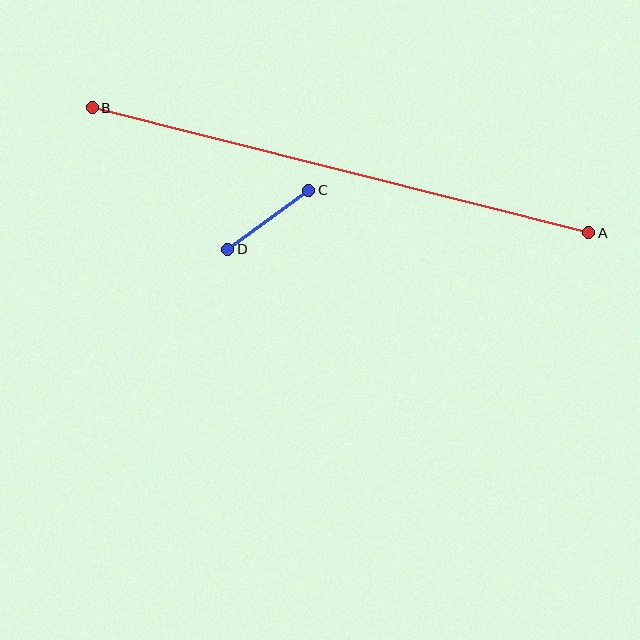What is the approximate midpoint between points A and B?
The midpoint is at approximately (341, 170) pixels.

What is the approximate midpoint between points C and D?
The midpoint is at approximately (268, 220) pixels.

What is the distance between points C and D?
The distance is approximately 100 pixels.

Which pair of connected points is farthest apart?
Points A and B are farthest apart.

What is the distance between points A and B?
The distance is approximately 512 pixels.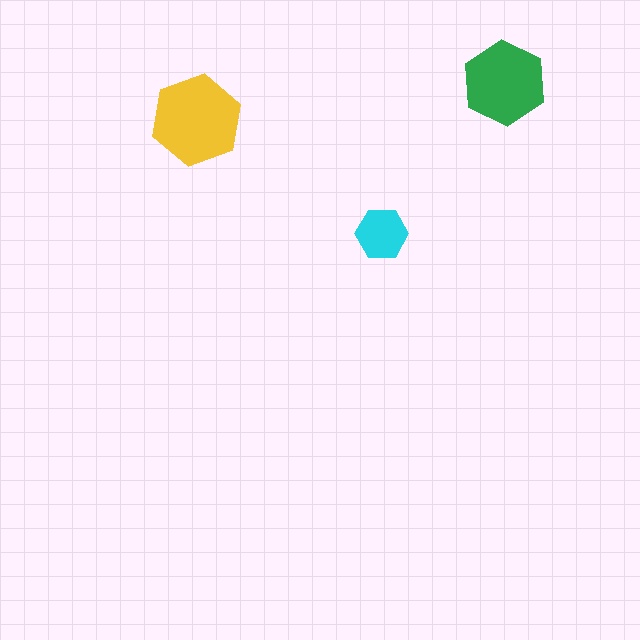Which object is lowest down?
The cyan hexagon is bottommost.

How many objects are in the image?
There are 3 objects in the image.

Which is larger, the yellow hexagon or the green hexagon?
The yellow one.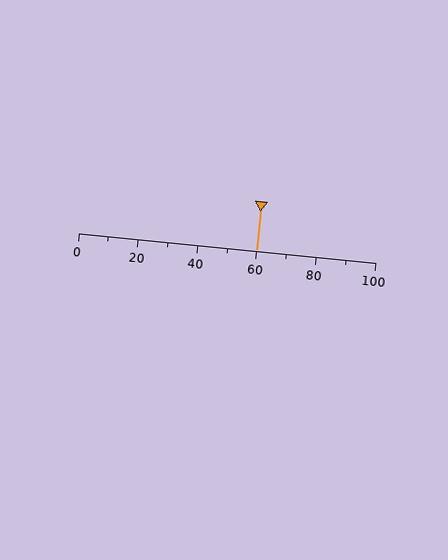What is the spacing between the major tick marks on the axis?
The major ticks are spaced 20 apart.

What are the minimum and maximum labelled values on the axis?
The axis runs from 0 to 100.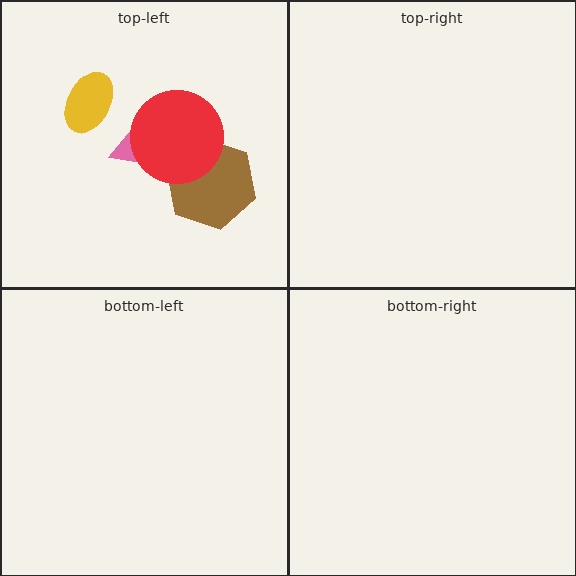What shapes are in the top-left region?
The yellow ellipse, the brown hexagon, the pink triangle, the red circle.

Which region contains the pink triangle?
The top-left region.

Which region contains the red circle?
The top-left region.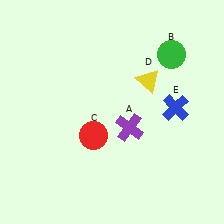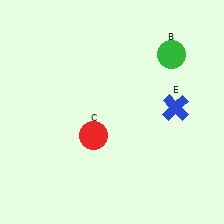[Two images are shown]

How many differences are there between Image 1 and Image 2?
There are 2 differences between the two images.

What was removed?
The purple cross (A), the yellow triangle (D) were removed in Image 2.